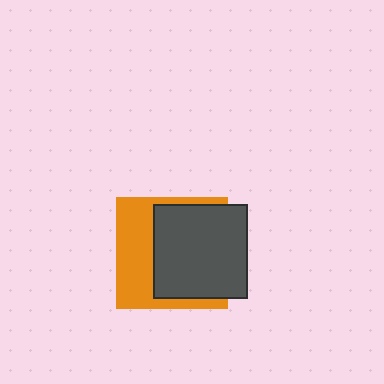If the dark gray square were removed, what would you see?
You would see the complete orange square.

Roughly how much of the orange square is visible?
A small part of it is visible (roughly 43%).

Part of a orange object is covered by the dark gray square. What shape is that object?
It is a square.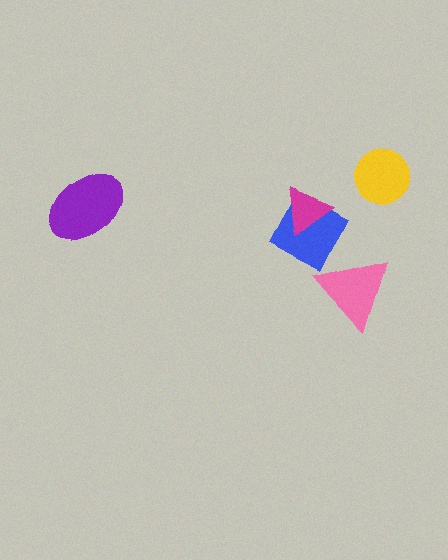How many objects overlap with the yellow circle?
0 objects overlap with the yellow circle.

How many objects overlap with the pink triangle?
0 objects overlap with the pink triangle.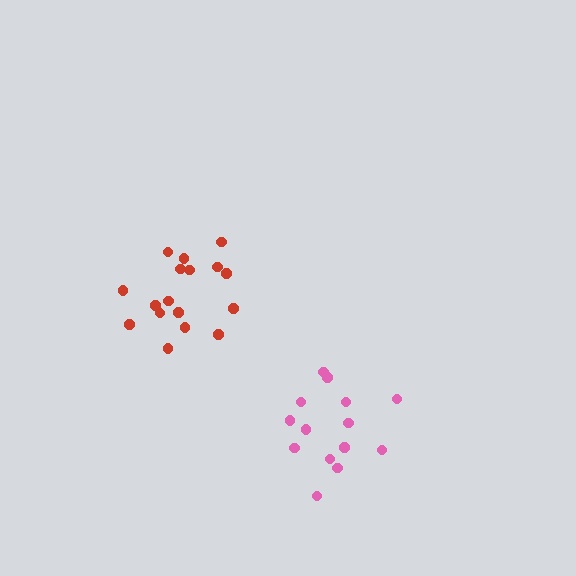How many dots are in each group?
Group 1: 17 dots, Group 2: 14 dots (31 total).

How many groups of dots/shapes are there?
There are 2 groups.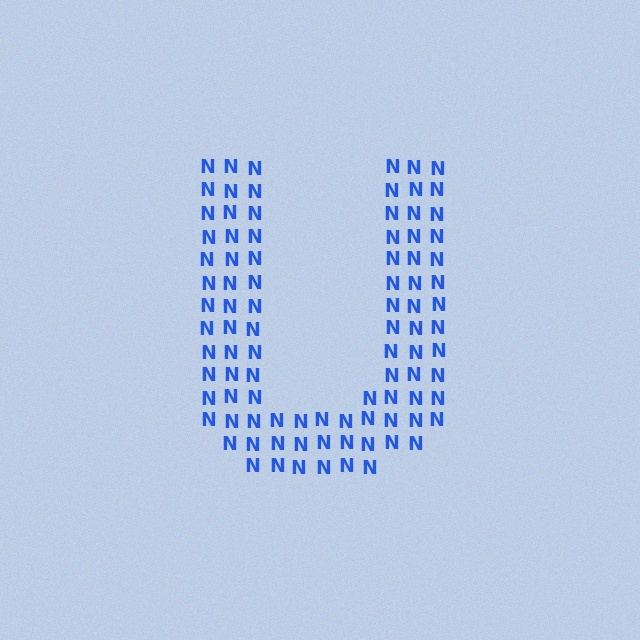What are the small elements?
The small elements are letter N's.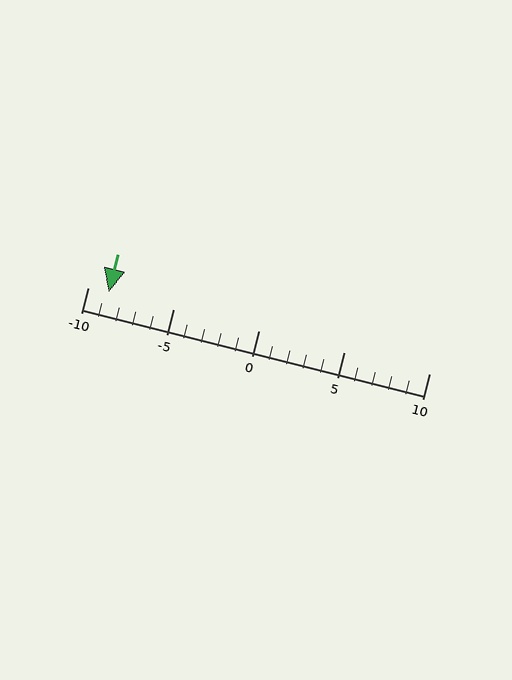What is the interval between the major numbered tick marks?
The major tick marks are spaced 5 units apart.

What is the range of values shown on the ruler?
The ruler shows values from -10 to 10.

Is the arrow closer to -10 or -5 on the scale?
The arrow is closer to -10.